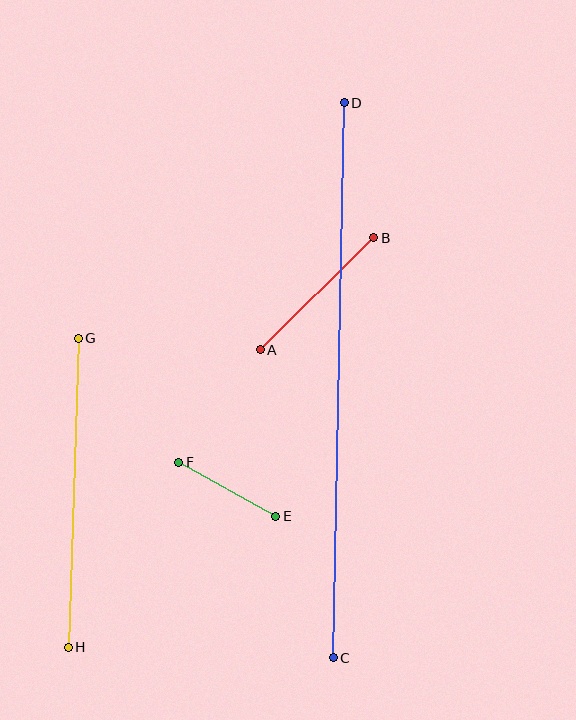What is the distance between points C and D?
The distance is approximately 555 pixels.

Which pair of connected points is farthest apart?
Points C and D are farthest apart.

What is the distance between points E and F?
The distance is approximately 111 pixels.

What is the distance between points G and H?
The distance is approximately 309 pixels.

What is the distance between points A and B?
The distance is approximately 159 pixels.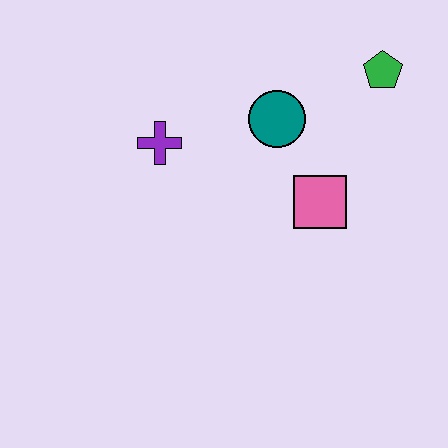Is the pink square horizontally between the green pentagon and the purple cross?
Yes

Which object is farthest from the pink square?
The purple cross is farthest from the pink square.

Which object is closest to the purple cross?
The teal circle is closest to the purple cross.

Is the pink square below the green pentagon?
Yes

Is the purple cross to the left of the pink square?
Yes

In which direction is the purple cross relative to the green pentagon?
The purple cross is to the left of the green pentagon.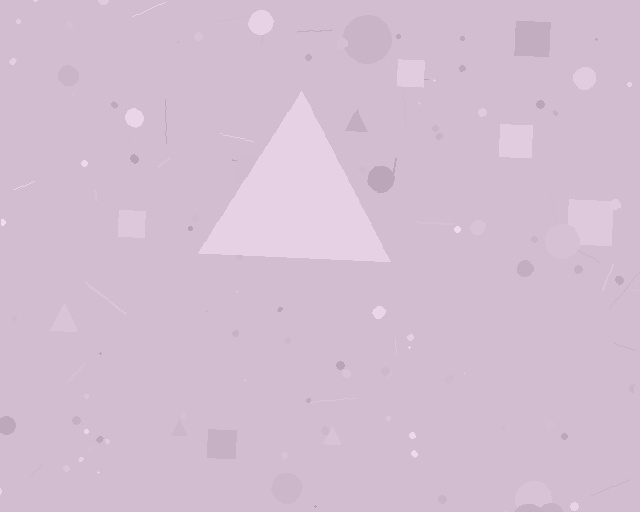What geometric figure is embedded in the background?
A triangle is embedded in the background.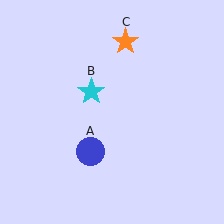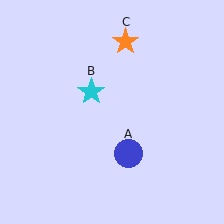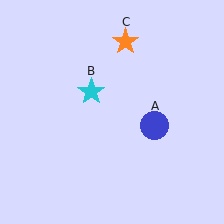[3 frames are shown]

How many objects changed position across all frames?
1 object changed position: blue circle (object A).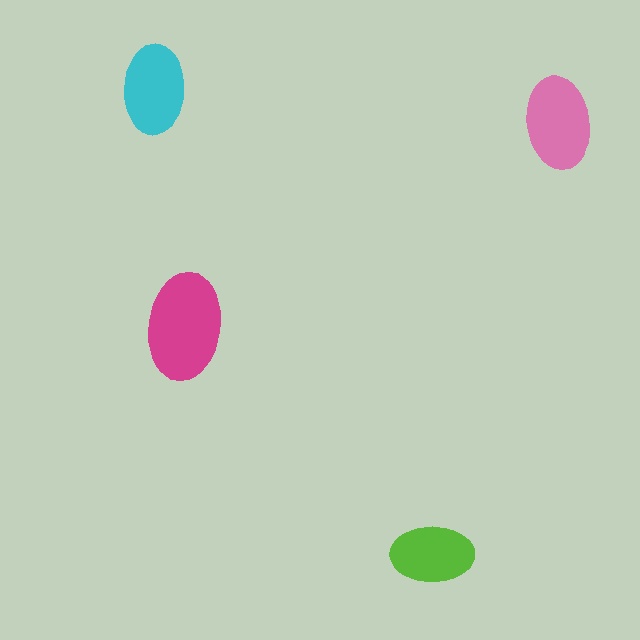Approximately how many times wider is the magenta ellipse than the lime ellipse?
About 1.5 times wider.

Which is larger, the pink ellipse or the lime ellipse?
The pink one.